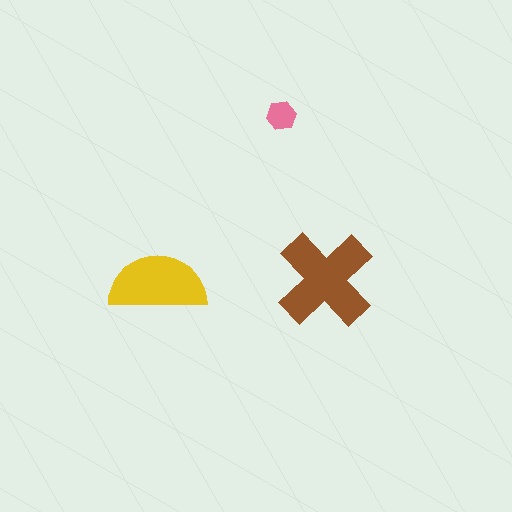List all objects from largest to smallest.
The brown cross, the yellow semicircle, the pink hexagon.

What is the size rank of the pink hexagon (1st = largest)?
3rd.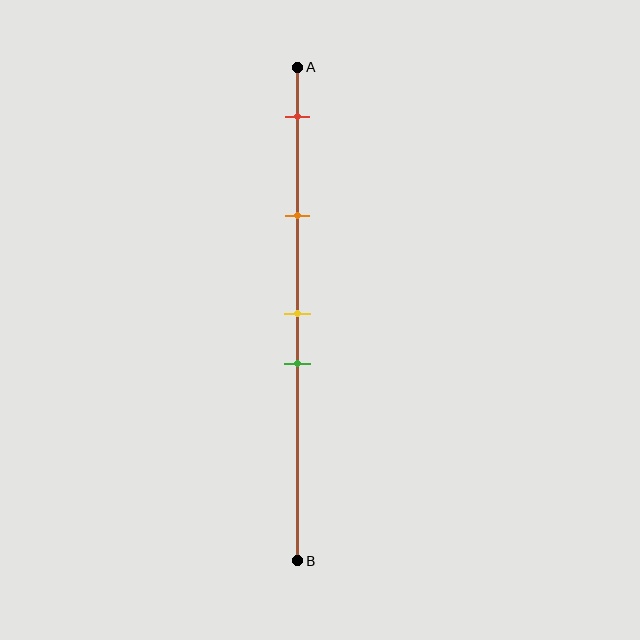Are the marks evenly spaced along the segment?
No, the marks are not evenly spaced.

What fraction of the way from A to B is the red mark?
The red mark is approximately 10% (0.1) of the way from A to B.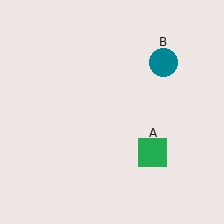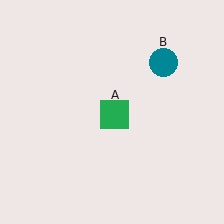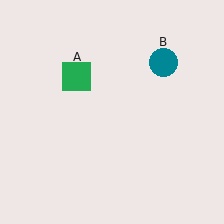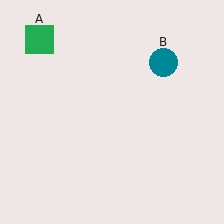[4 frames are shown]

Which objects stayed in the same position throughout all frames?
Teal circle (object B) remained stationary.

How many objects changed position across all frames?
1 object changed position: green square (object A).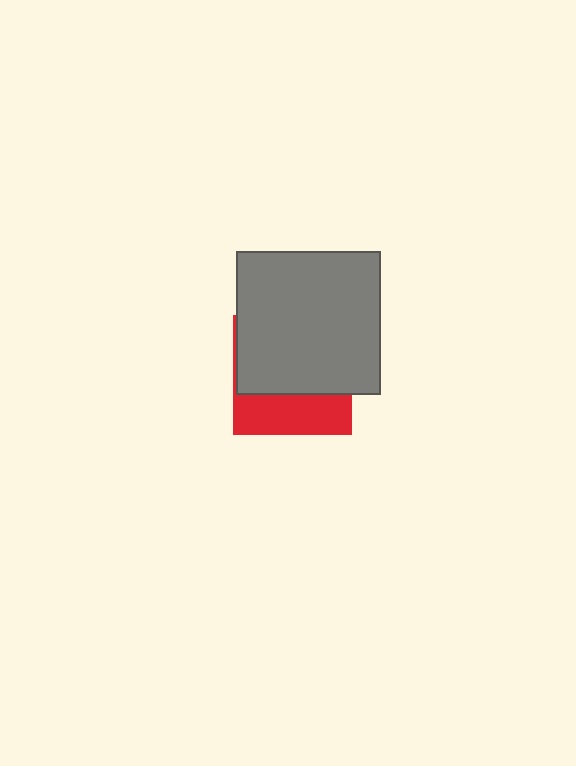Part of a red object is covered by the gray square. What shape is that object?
It is a square.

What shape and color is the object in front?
The object in front is a gray square.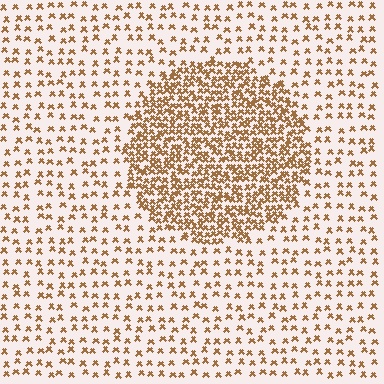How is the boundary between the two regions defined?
The boundary is defined by a change in element density (approximately 2.7x ratio). All elements are the same color, size, and shape.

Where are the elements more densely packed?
The elements are more densely packed inside the circle boundary.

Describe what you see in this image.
The image contains small brown elements arranged at two different densities. A circle-shaped region is visible where the elements are more densely packed than the surrounding area.